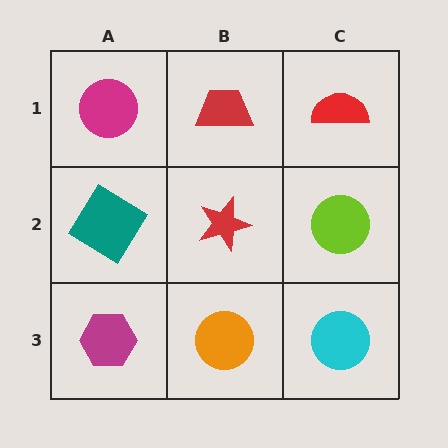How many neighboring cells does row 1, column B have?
3.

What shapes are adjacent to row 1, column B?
A red star (row 2, column B), a magenta circle (row 1, column A), a red semicircle (row 1, column C).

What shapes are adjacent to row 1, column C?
A lime circle (row 2, column C), a red trapezoid (row 1, column B).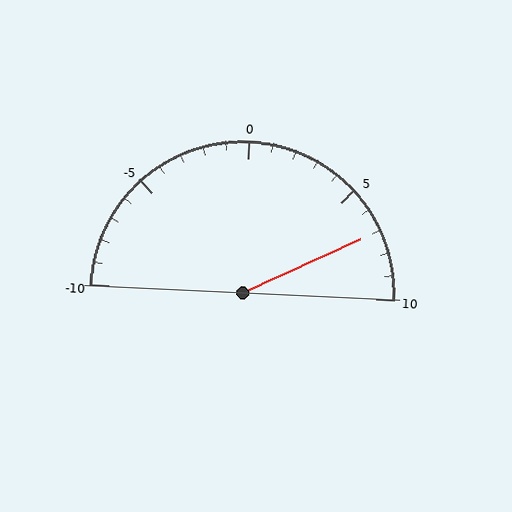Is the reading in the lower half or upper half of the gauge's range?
The reading is in the upper half of the range (-10 to 10).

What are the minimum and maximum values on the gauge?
The gauge ranges from -10 to 10.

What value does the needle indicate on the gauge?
The needle indicates approximately 7.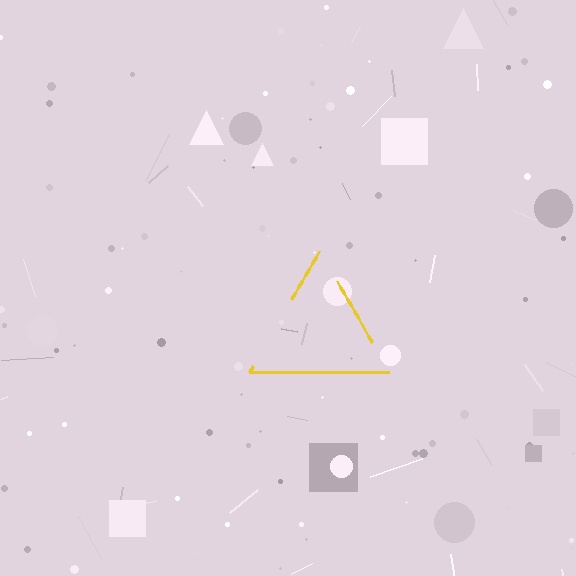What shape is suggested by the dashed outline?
The dashed outline suggests a triangle.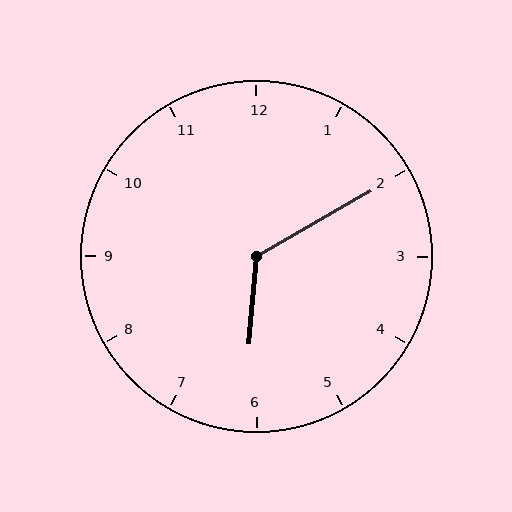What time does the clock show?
6:10.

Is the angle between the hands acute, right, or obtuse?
It is obtuse.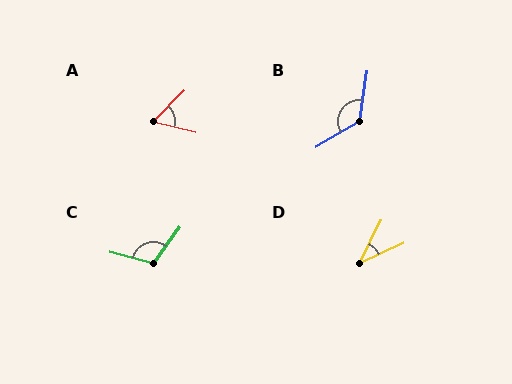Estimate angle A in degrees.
Approximately 59 degrees.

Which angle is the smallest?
D, at approximately 38 degrees.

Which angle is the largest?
B, at approximately 128 degrees.